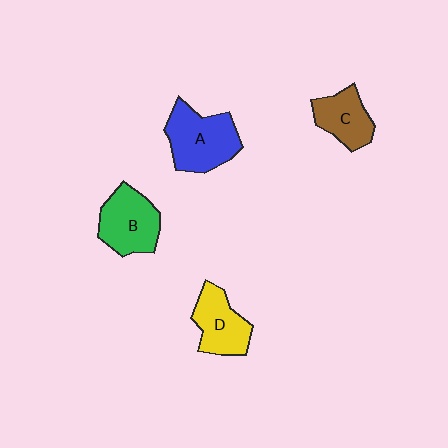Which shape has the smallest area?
Shape C (brown).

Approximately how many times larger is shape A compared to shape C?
Approximately 1.5 times.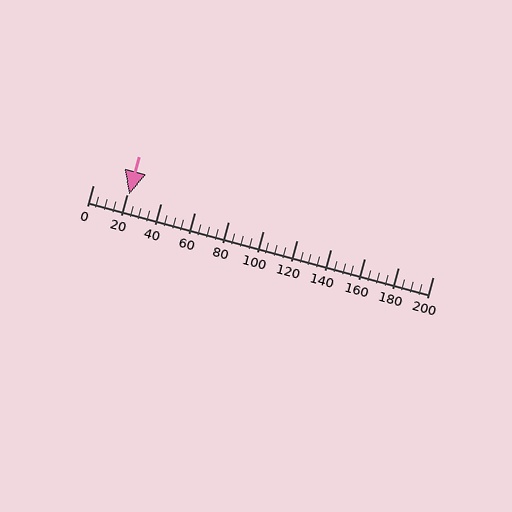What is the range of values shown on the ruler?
The ruler shows values from 0 to 200.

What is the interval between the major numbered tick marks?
The major tick marks are spaced 20 units apart.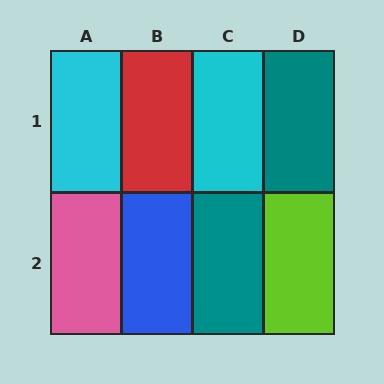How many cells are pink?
1 cell is pink.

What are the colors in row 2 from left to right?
Pink, blue, teal, lime.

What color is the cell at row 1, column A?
Cyan.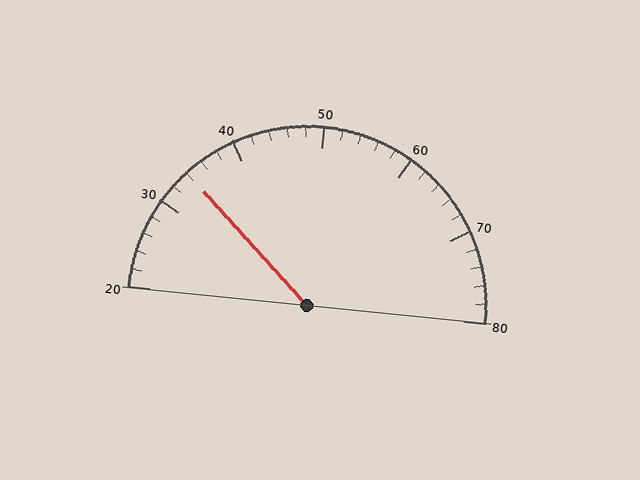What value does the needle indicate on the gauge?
The needle indicates approximately 34.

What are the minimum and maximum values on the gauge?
The gauge ranges from 20 to 80.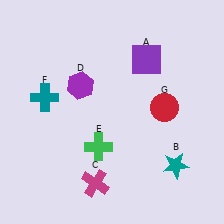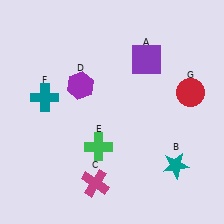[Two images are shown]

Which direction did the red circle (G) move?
The red circle (G) moved right.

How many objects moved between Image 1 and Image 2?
1 object moved between the two images.